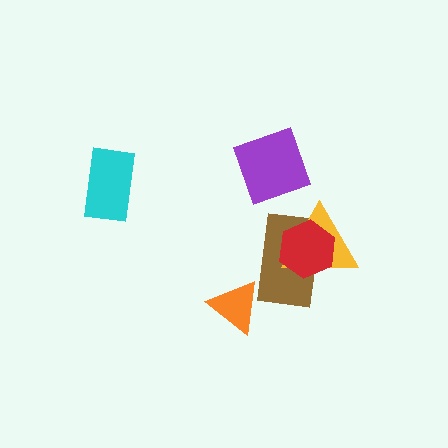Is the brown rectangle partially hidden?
Yes, it is partially covered by another shape.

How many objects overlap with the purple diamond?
0 objects overlap with the purple diamond.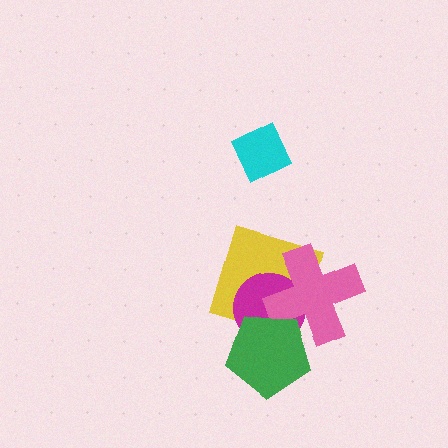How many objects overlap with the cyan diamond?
0 objects overlap with the cyan diamond.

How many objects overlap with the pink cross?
3 objects overlap with the pink cross.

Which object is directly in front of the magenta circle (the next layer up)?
The pink cross is directly in front of the magenta circle.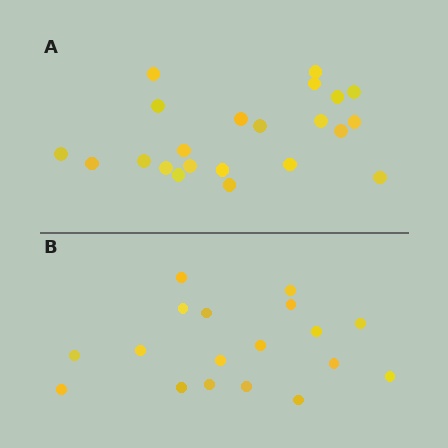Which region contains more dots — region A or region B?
Region A (the top region) has more dots.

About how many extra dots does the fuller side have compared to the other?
Region A has about 4 more dots than region B.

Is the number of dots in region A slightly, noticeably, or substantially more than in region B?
Region A has only slightly more — the two regions are fairly close. The ratio is roughly 1.2 to 1.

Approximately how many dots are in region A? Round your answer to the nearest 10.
About 20 dots. (The exact count is 22, which rounds to 20.)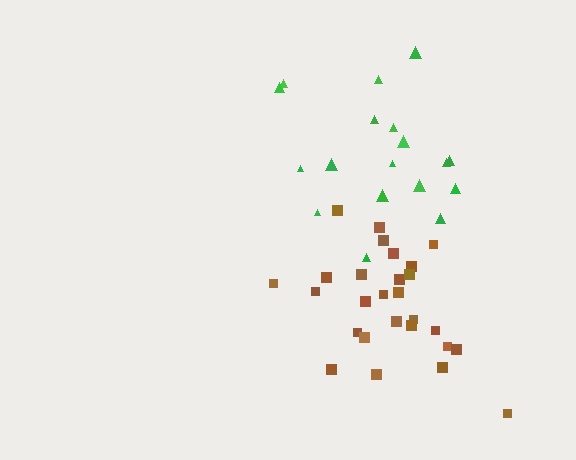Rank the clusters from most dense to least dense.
brown, green.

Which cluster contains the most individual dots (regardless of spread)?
Brown (27).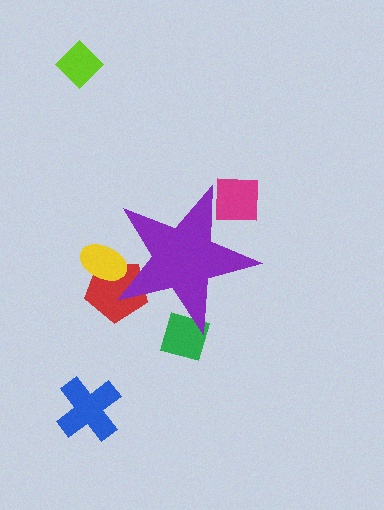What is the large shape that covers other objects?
A purple star.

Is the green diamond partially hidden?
Yes, the green diamond is partially hidden behind the purple star.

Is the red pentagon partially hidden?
Yes, the red pentagon is partially hidden behind the purple star.